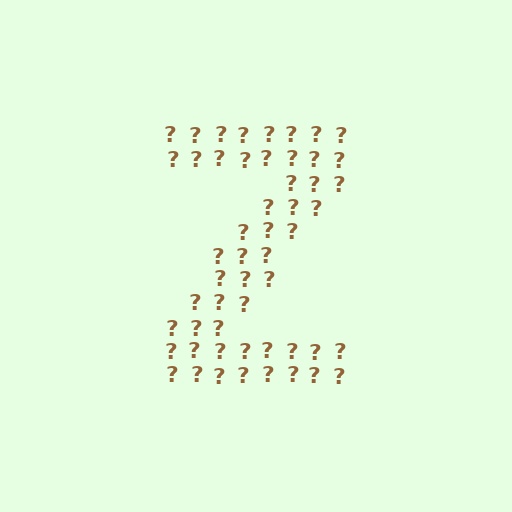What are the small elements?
The small elements are question marks.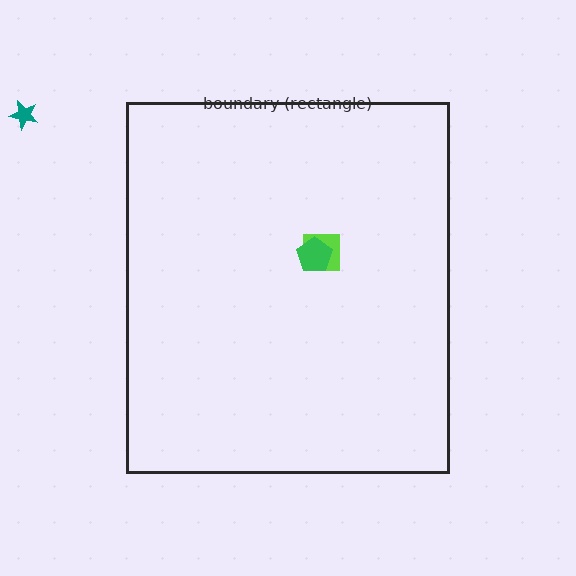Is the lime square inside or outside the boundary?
Inside.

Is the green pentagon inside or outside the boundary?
Inside.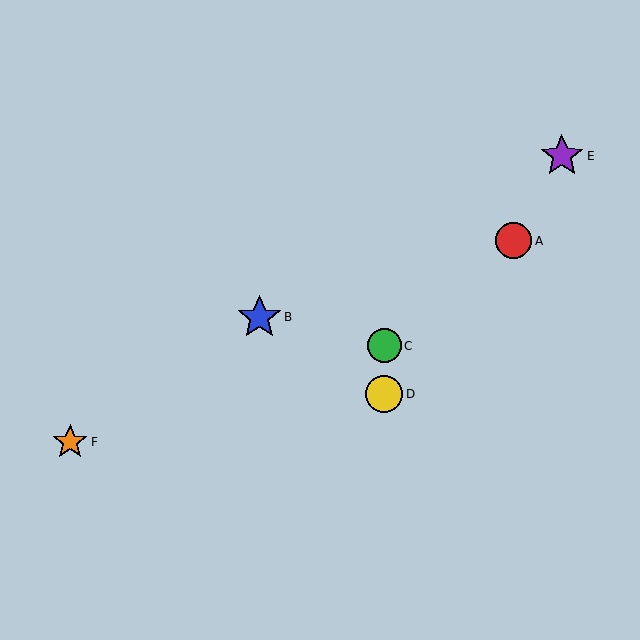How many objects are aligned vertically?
2 objects (C, D) are aligned vertically.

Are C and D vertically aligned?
Yes, both are at x≈384.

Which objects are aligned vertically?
Objects C, D are aligned vertically.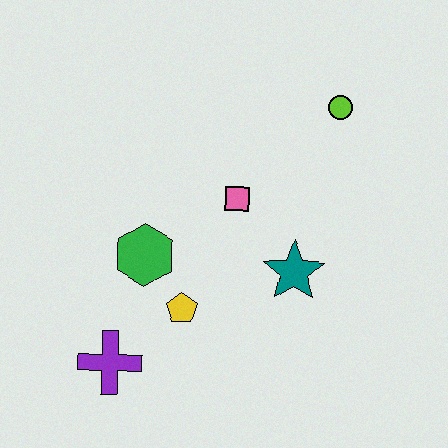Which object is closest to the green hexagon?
The yellow pentagon is closest to the green hexagon.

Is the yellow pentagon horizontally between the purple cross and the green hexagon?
No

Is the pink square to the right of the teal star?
No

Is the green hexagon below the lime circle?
Yes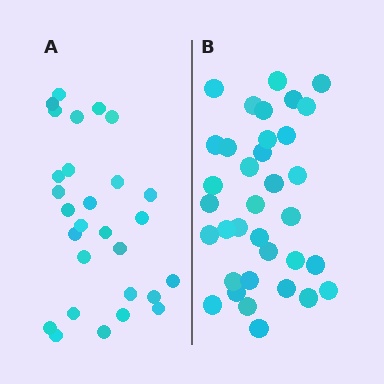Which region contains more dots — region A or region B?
Region B (the right region) has more dots.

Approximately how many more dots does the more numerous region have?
Region B has roughly 8 or so more dots than region A.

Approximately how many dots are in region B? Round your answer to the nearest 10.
About 40 dots. (The exact count is 35, which rounds to 40.)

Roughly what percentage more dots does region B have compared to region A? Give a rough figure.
About 25% more.